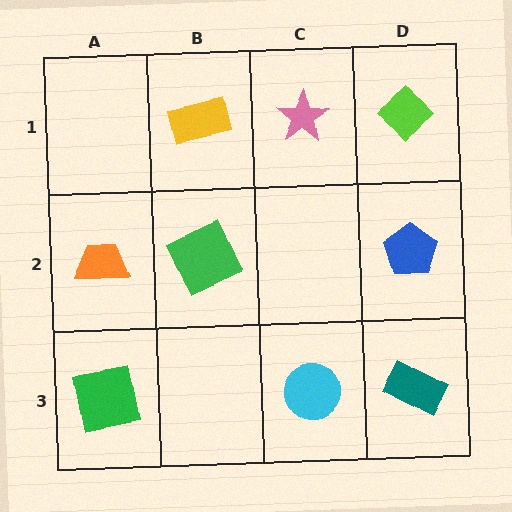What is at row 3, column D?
A teal rectangle.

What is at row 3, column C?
A cyan circle.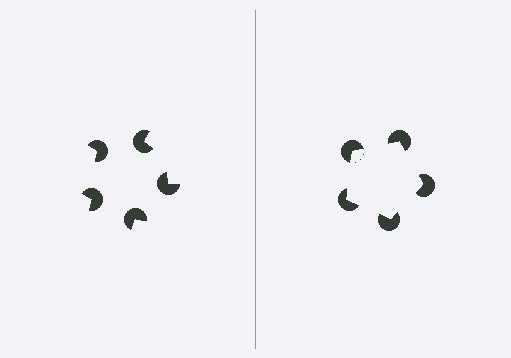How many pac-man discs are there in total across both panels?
10 — 5 on each side.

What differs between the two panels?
The pac-man discs are positioned identically on both sides; only the wedge orientations differ. On the right they align to a pentagon; on the left they are misaligned.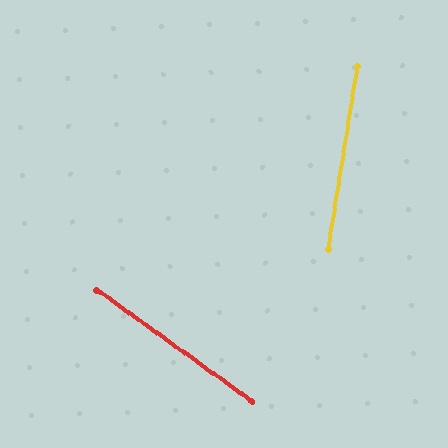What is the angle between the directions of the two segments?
Approximately 63 degrees.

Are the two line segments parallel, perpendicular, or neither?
Neither parallel nor perpendicular — they differ by about 63°.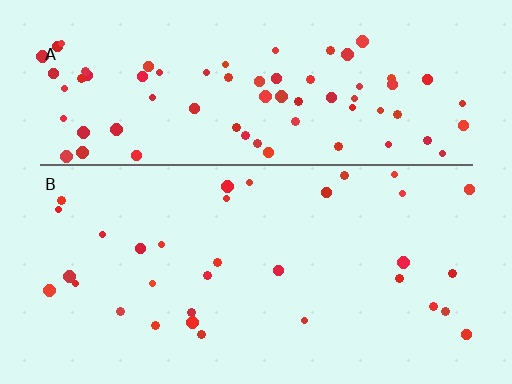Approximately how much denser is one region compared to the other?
Approximately 2.4× — region A over region B.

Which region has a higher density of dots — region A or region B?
A (the top).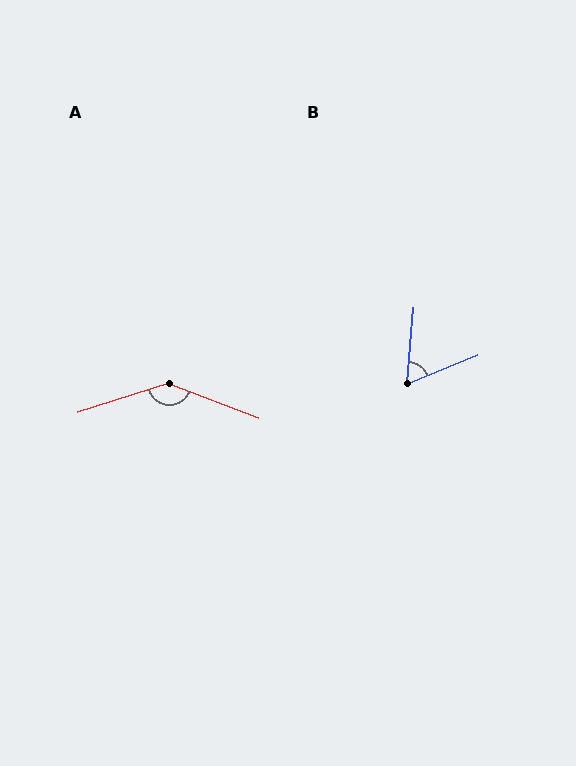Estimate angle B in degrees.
Approximately 63 degrees.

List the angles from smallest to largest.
B (63°), A (141°).